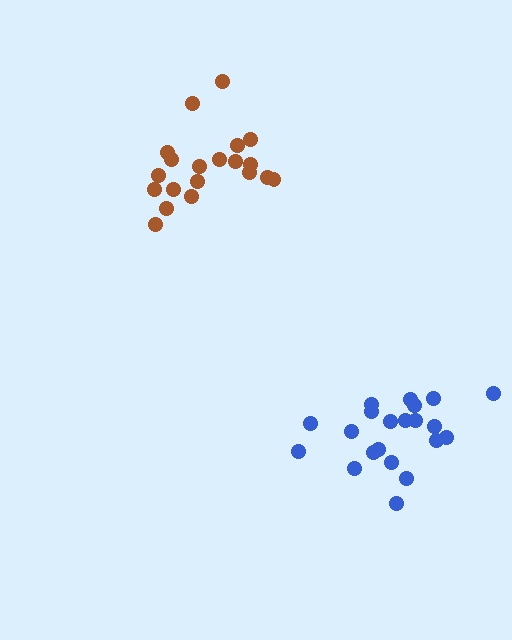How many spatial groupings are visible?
There are 2 spatial groupings.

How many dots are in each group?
Group 1: 20 dots, Group 2: 21 dots (41 total).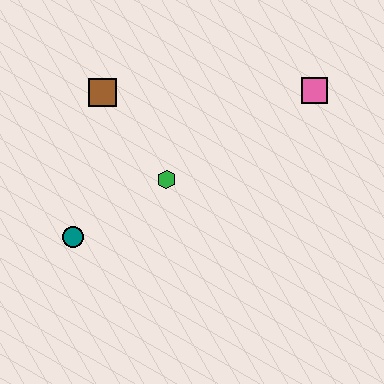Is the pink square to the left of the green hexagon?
No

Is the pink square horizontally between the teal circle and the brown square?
No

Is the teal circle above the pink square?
No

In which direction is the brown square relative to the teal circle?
The brown square is above the teal circle.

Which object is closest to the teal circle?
The green hexagon is closest to the teal circle.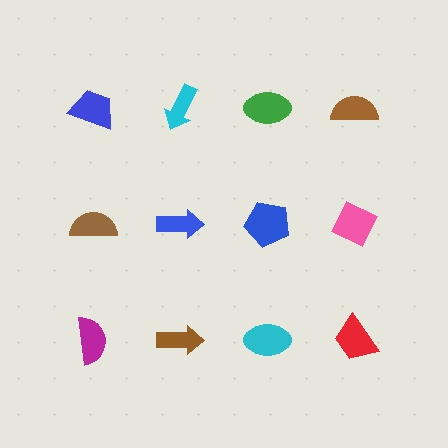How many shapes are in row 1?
4 shapes.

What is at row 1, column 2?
A cyan arrow.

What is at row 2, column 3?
A blue pentagon.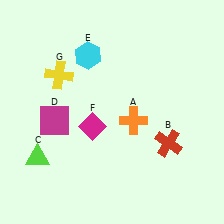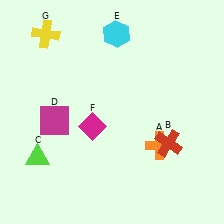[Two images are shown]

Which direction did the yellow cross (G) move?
The yellow cross (G) moved up.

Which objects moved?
The objects that moved are: the orange cross (A), the cyan hexagon (E), the yellow cross (G).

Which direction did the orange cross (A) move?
The orange cross (A) moved right.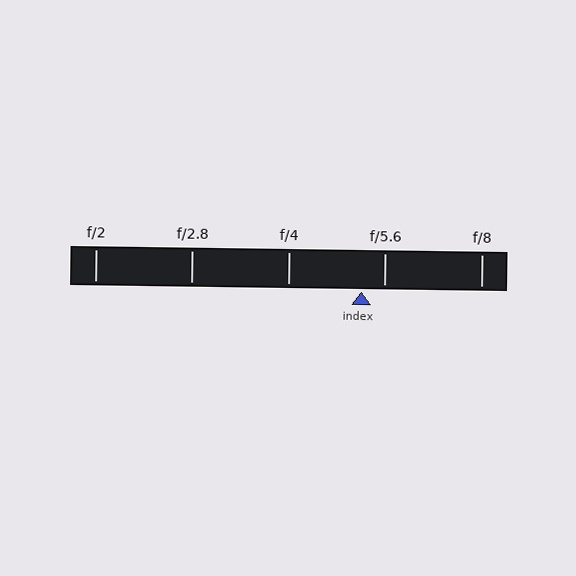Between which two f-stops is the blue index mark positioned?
The index mark is between f/4 and f/5.6.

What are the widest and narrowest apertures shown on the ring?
The widest aperture shown is f/2 and the narrowest is f/8.